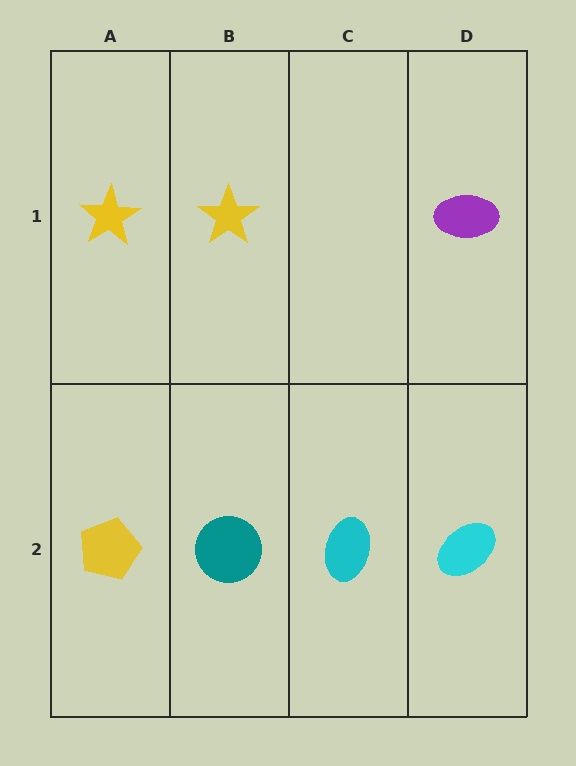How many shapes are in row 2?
4 shapes.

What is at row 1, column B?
A yellow star.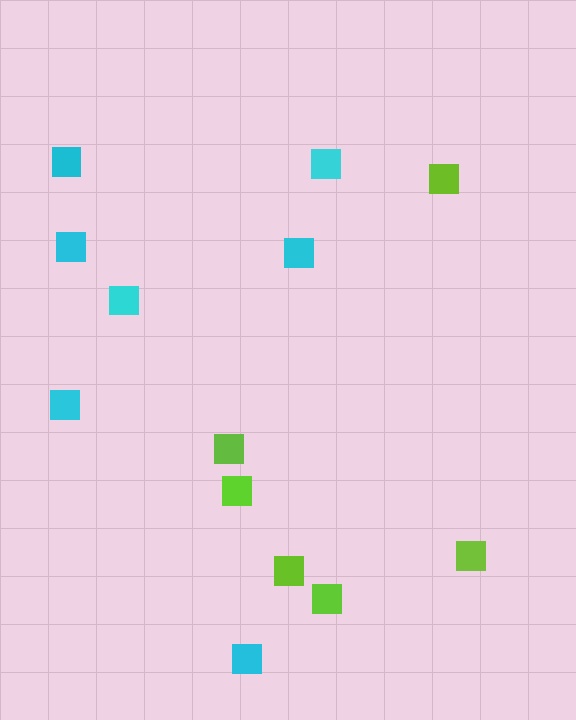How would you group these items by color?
There are 2 groups: one group of cyan squares (7) and one group of lime squares (6).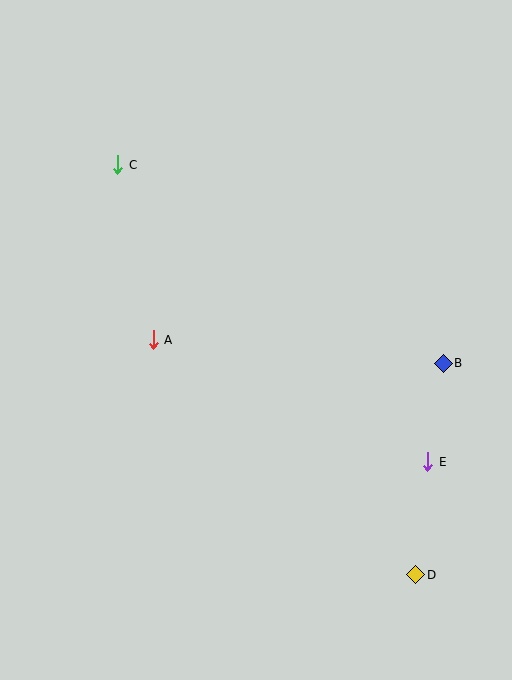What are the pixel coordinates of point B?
Point B is at (443, 363).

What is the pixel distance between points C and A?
The distance between C and A is 178 pixels.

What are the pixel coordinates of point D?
Point D is at (416, 575).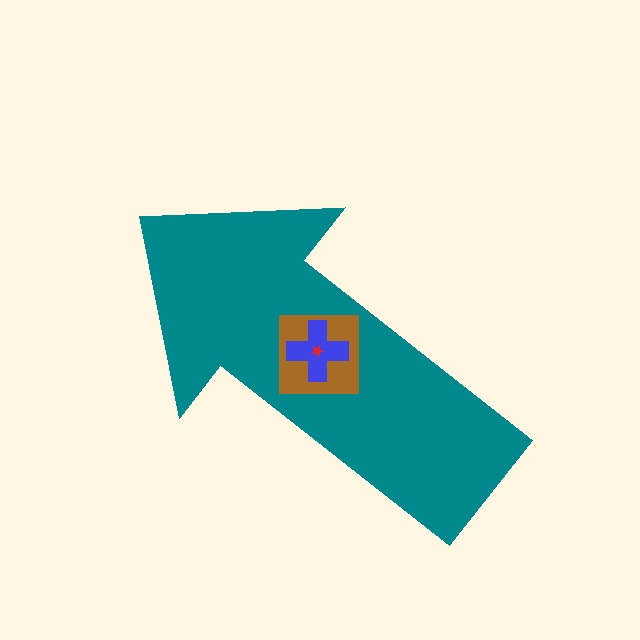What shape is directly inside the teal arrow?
The brown square.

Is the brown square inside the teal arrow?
Yes.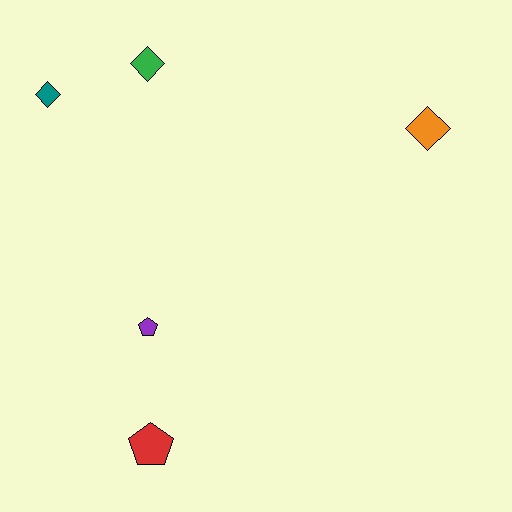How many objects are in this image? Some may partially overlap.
There are 5 objects.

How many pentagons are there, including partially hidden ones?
There are 2 pentagons.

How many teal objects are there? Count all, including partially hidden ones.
There is 1 teal object.